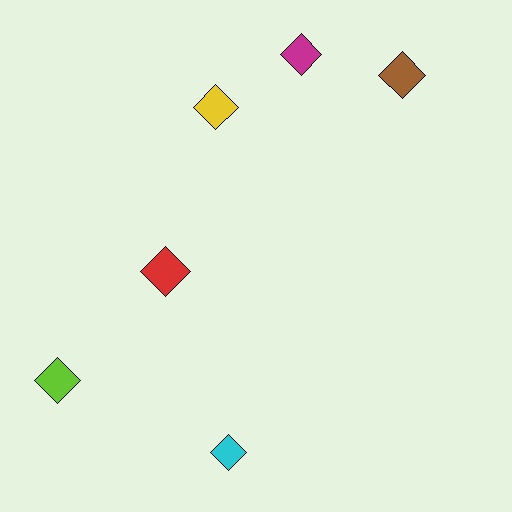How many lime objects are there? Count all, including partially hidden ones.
There is 1 lime object.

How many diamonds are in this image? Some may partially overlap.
There are 6 diamonds.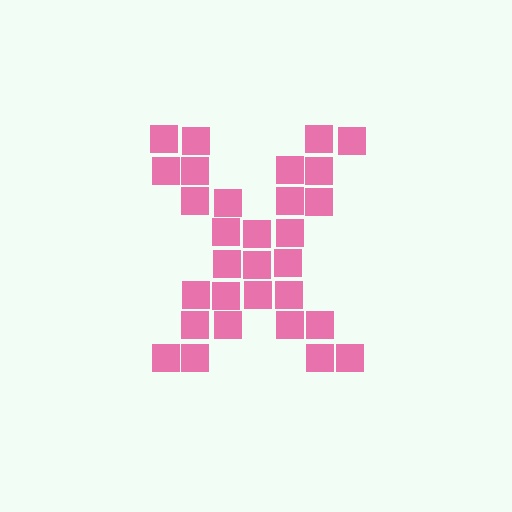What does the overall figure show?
The overall figure shows the letter X.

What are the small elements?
The small elements are squares.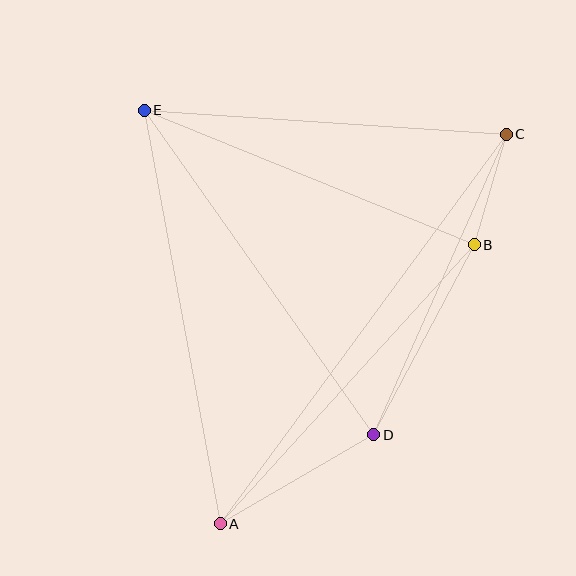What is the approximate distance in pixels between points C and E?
The distance between C and E is approximately 363 pixels.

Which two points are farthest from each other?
Points A and C are farthest from each other.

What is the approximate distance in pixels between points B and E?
The distance between B and E is approximately 357 pixels.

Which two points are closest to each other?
Points B and C are closest to each other.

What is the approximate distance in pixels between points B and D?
The distance between B and D is approximately 215 pixels.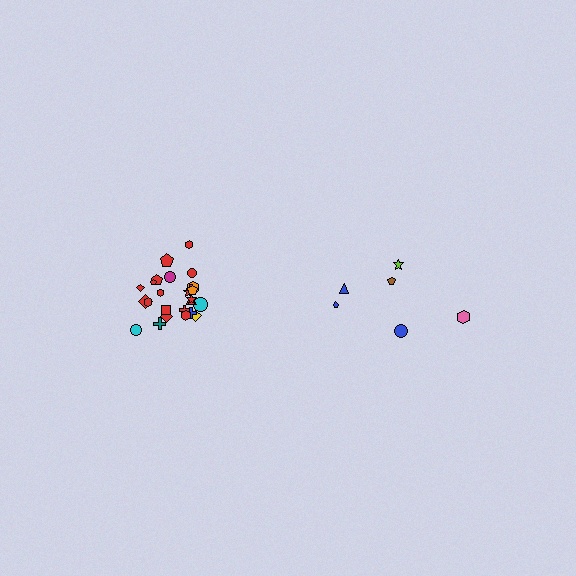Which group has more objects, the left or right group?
The left group.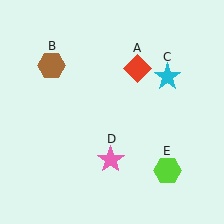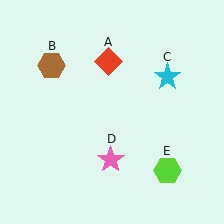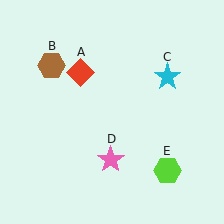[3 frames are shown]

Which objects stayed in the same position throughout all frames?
Brown hexagon (object B) and cyan star (object C) and pink star (object D) and lime hexagon (object E) remained stationary.